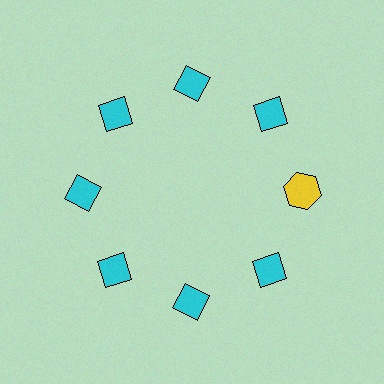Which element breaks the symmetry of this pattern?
The yellow hexagon at roughly the 3 o'clock position breaks the symmetry. All other shapes are cyan diamonds.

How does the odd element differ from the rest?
It differs in both color (yellow instead of cyan) and shape (hexagon instead of diamond).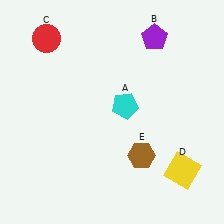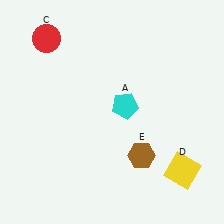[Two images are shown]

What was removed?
The purple pentagon (B) was removed in Image 2.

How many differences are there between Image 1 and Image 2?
There is 1 difference between the two images.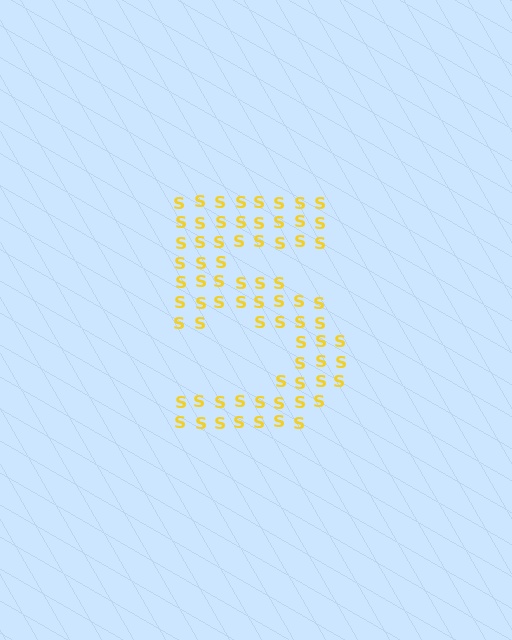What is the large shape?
The large shape is the digit 5.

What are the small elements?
The small elements are letter S's.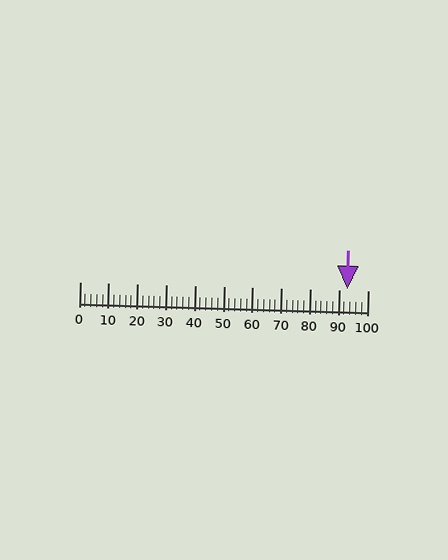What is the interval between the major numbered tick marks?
The major tick marks are spaced 10 units apart.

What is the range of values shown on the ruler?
The ruler shows values from 0 to 100.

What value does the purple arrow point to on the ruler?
The purple arrow points to approximately 93.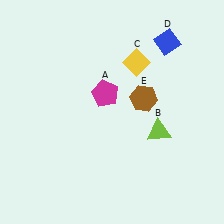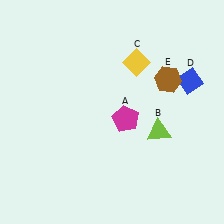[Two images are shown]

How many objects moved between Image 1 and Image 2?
3 objects moved between the two images.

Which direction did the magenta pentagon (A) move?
The magenta pentagon (A) moved down.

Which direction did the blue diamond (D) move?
The blue diamond (D) moved down.